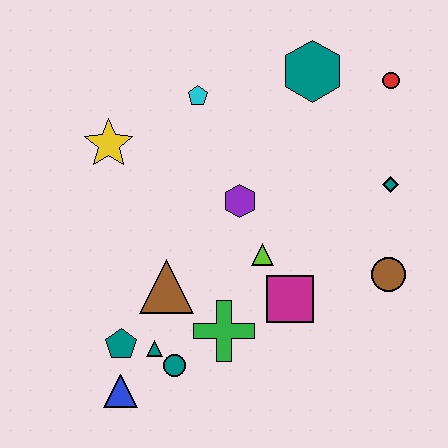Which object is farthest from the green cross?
The red circle is farthest from the green cross.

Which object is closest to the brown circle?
The teal diamond is closest to the brown circle.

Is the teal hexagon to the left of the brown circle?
Yes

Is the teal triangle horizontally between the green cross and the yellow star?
Yes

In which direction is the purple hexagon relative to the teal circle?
The purple hexagon is above the teal circle.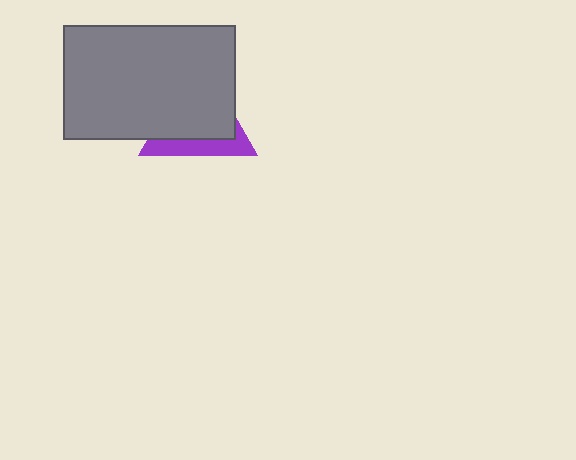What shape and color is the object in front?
The object in front is a gray rectangle.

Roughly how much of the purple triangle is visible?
A small part of it is visible (roughly 31%).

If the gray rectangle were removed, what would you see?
You would see the complete purple triangle.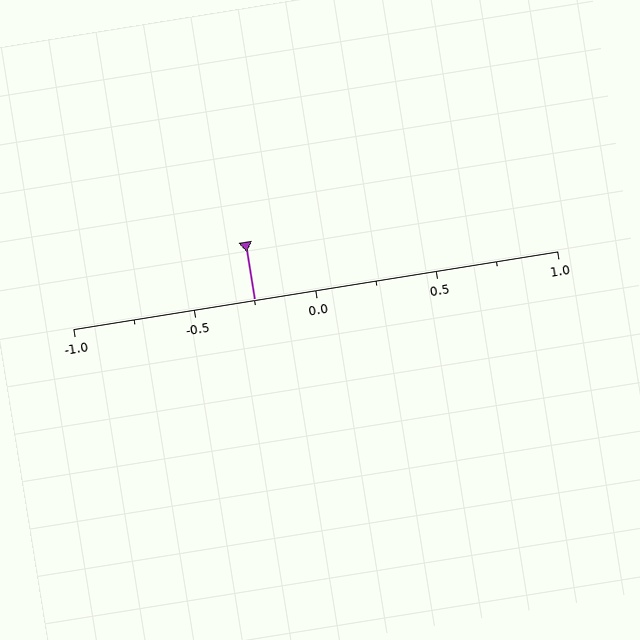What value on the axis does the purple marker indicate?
The marker indicates approximately -0.25.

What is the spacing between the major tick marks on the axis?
The major ticks are spaced 0.5 apart.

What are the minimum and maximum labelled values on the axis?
The axis runs from -1.0 to 1.0.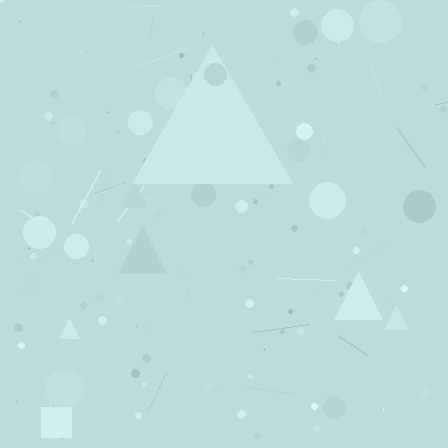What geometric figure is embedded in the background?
A triangle is embedded in the background.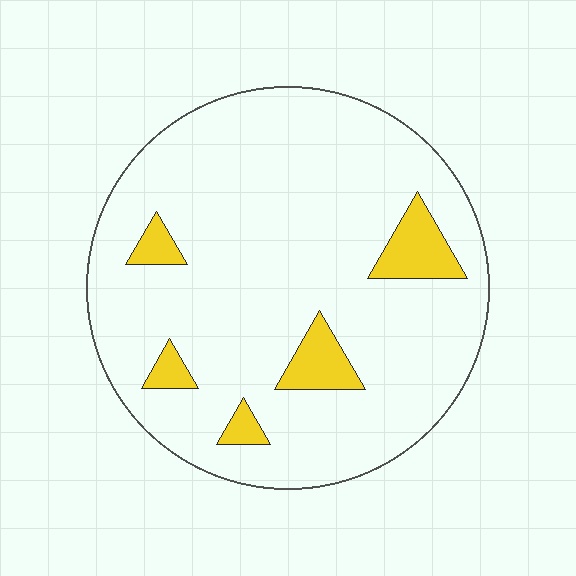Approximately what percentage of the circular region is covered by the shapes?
Approximately 10%.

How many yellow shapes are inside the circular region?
5.